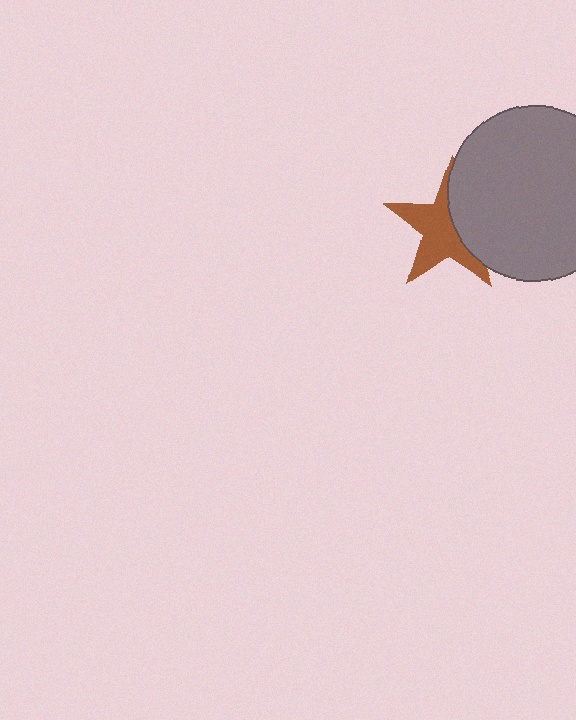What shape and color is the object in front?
The object in front is a gray circle.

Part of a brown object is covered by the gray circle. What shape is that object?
It is a star.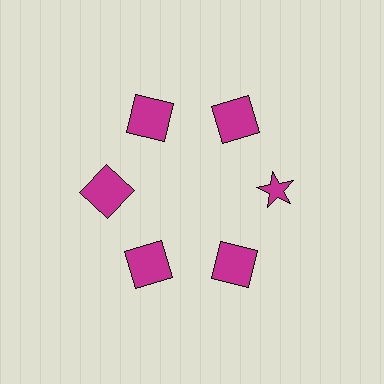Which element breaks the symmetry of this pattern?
The magenta star at roughly the 3 o'clock position breaks the symmetry. All other shapes are magenta squares.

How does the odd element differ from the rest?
It has a different shape: star instead of square.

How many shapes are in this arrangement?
There are 6 shapes arranged in a ring pattern.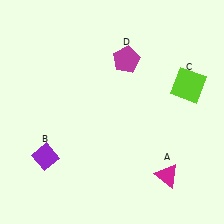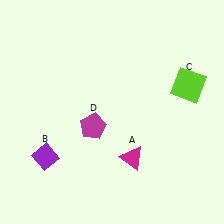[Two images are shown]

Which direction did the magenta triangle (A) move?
The magenta triangle (A) moved left.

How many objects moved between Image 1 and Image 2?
2 objects moved between the two images.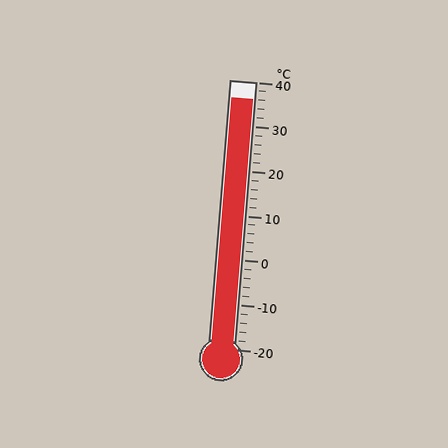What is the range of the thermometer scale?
The thermometer scale ranges from -20°C to 40°C.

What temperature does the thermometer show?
The thermometer shows approximately 36°C.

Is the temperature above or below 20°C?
The temperature is above 20°C.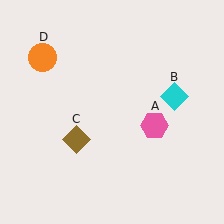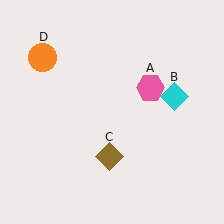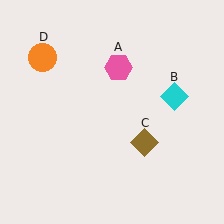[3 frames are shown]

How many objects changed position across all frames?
2 objects changed position: pink hexagon (object A), brown diamond (object C).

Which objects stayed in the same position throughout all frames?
Cyan diamond (object B) and orange circle (object D) remained stationary.